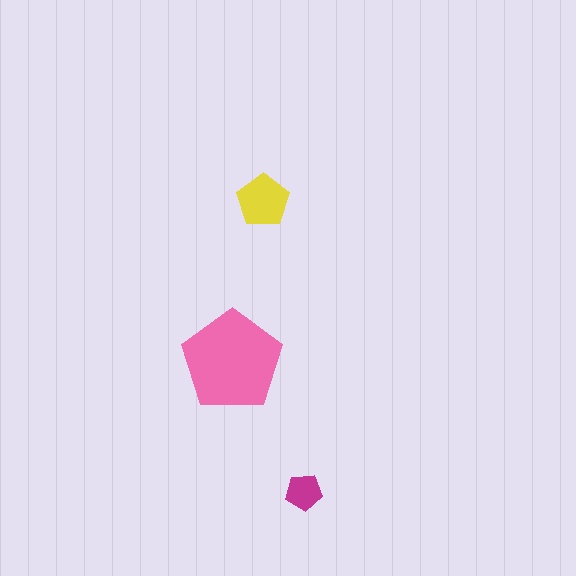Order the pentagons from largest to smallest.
the pink one, the yellow one, the magenta one.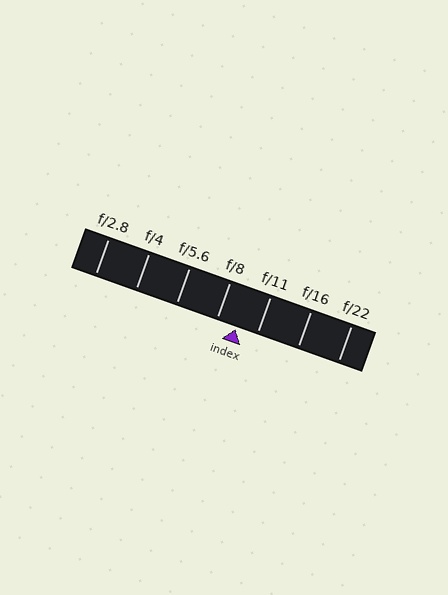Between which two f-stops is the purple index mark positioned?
The index mark is between f/8 and f/11.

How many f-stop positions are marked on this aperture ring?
There are 7 f-stop positions marked.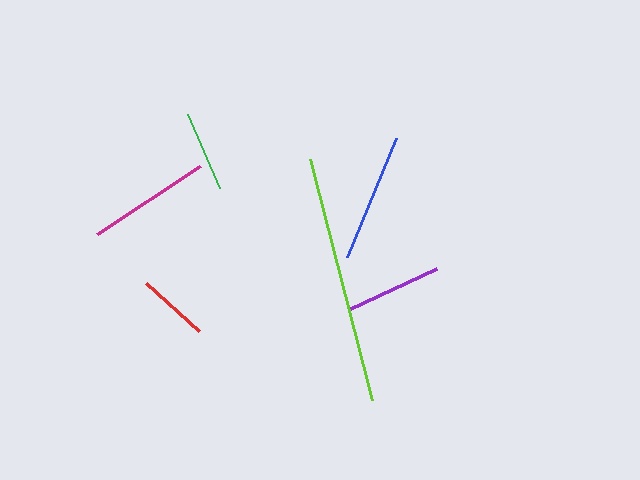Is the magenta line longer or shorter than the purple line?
The magenta line is longer than the purple line.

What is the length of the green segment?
The green segment is approximately 81 pixels long.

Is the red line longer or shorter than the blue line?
The blue line is longer than the red line.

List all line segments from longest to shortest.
From longest to shortest: lime, blue, magenta, purple, green, red.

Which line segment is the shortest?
The red line is the shortest at approximately 72 pixels.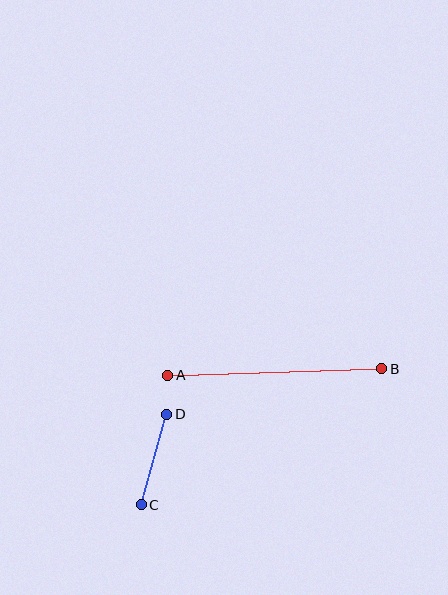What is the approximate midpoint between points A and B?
The midpoint is at approximately (275, 372) pixels.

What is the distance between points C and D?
The distance is approximately 94 pixels.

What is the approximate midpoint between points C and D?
The midpoint is at approximately (154, 460) pixels.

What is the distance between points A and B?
The distance is approximately 214 pixels.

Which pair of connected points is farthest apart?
Points A and B are farthest apart.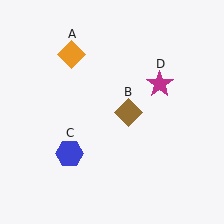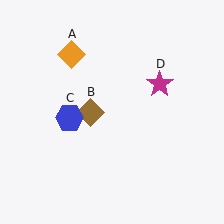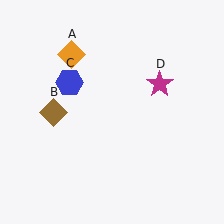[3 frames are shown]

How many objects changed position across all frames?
2 objects changed position: brown diamond (object B), blue hexagon (object C).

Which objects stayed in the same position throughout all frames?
Orange diamond (object A) and magenta star (object D) remained stationary.